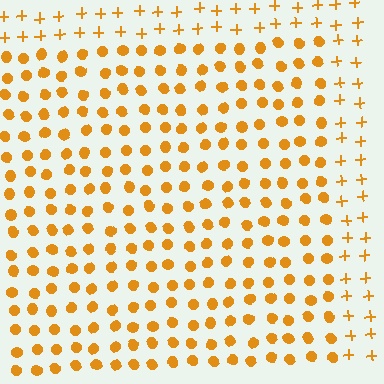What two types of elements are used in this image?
The image uses circles inside the rectangle region and plus signs outside it.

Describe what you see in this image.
The image is filled with small orange elements arranged in a uniform grid. A rectangle-shaped region contains circles, while the surrounding area contains plus signs. The boundary is defined purely by the change in element shape.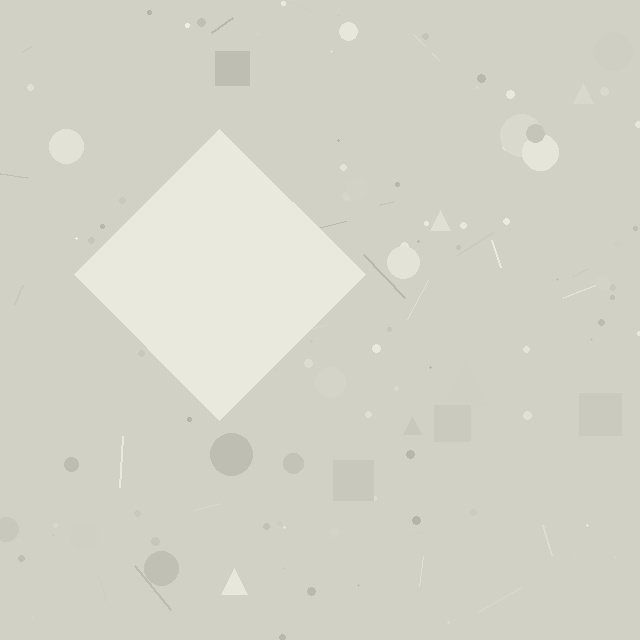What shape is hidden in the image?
A diamond is hidden in the image.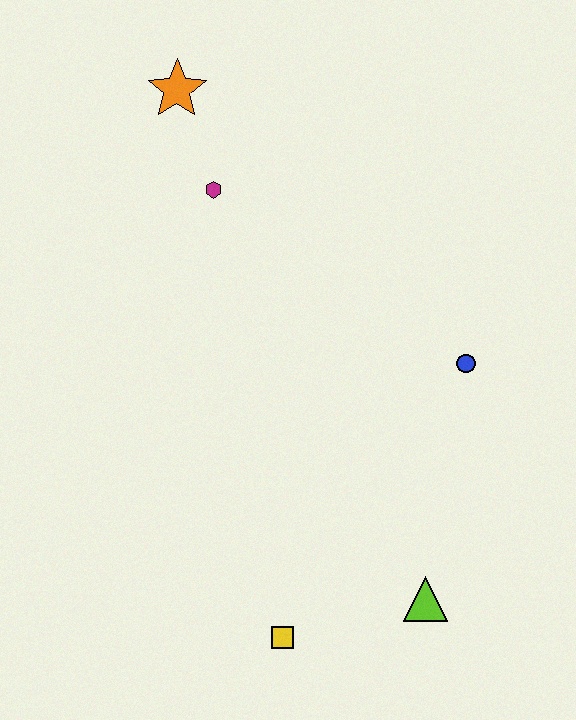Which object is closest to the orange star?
The magenta hexagon is closest to the orange star.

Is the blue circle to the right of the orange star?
Yes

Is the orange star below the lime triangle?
No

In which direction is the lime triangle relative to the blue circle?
The lime triangle is below the blue circle.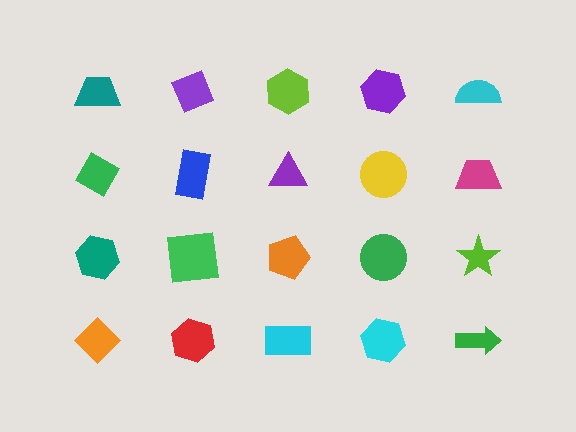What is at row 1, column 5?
A cyan semicircle.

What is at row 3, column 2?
A green square.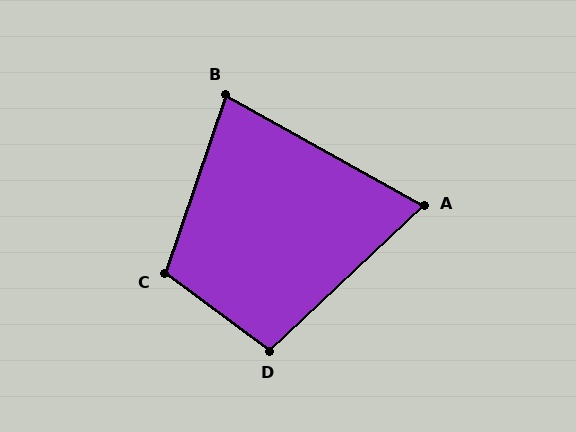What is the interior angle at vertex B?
Approximately 80 degrees (acute).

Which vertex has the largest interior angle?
C, at approximately 107 degrees.